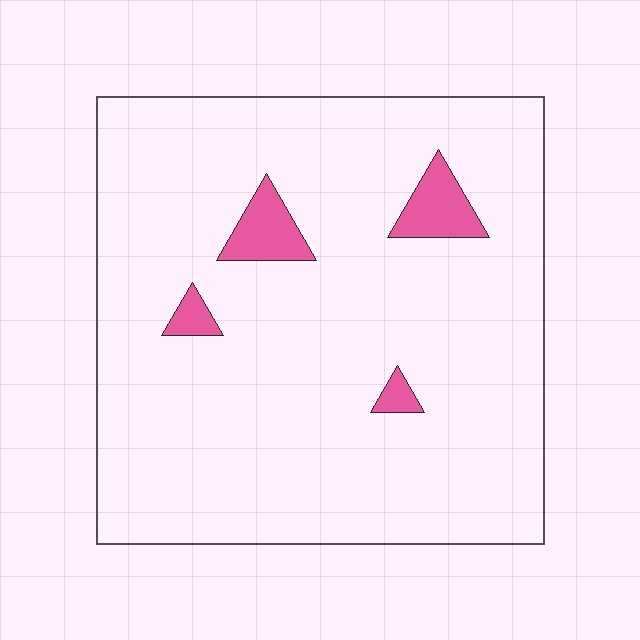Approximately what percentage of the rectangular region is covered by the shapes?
Approximately 5%.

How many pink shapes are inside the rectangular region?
4.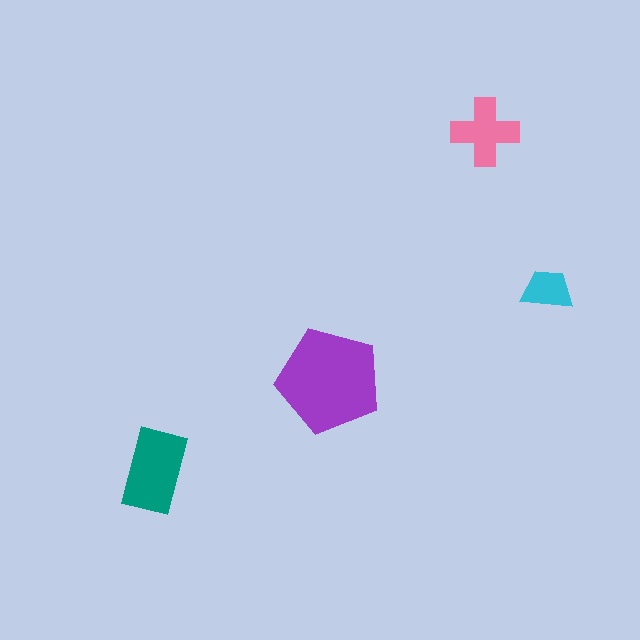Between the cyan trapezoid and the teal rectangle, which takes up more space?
The teal rectangle.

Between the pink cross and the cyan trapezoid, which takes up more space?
The pink cross.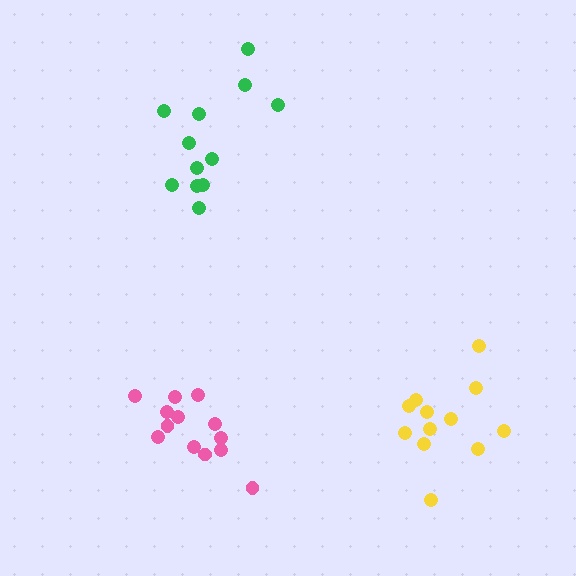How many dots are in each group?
Group 1: 12 dots, Group 2: 12 dots, Group 3: 13 dots (37 total).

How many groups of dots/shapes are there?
There are 3 groups.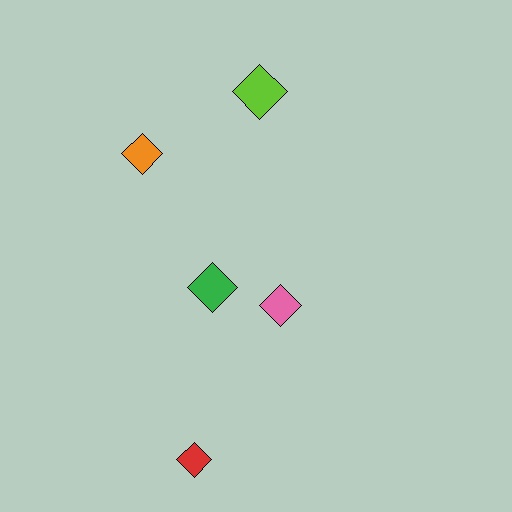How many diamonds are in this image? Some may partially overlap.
There are 5 diamonds.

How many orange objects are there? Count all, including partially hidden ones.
There is 1 orange object.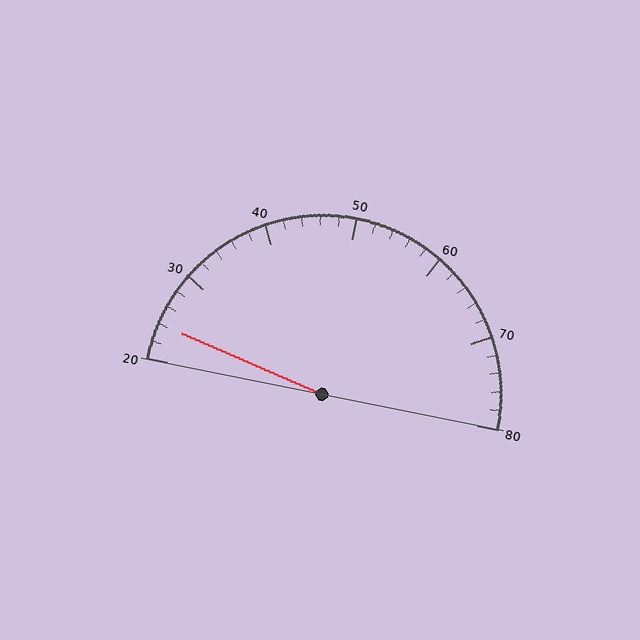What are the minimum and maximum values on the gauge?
The gauge ranges from 20 to 80.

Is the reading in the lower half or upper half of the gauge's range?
The reading is in the lower half of the range (20 to 80).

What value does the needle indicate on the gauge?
The needle indicates approximately 24.